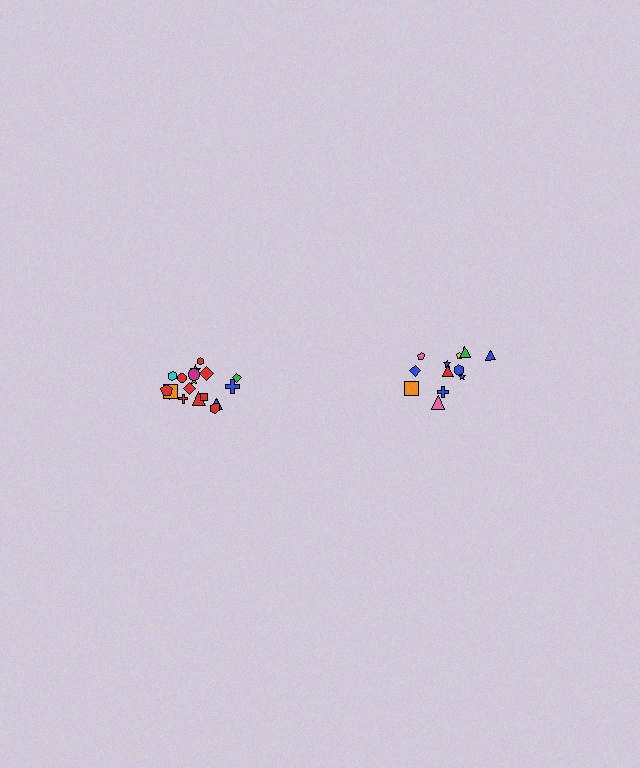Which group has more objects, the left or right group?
The left group.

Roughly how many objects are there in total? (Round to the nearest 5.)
Roughly 30 objects in total.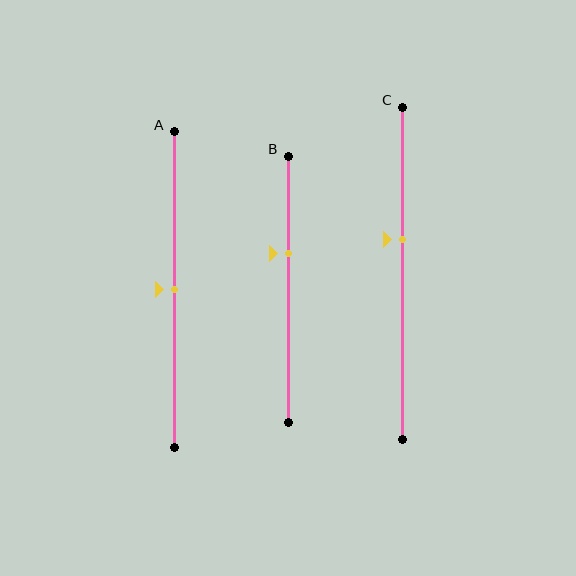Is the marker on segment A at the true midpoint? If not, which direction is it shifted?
Yes, the marker on segment A is at the true midpoint.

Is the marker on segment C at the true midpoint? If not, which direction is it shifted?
No, the marker on segment C is shifted upward by about 10% of the segment length.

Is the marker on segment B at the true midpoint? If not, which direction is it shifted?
No, the marker on segment B is shifted upward by about 13% of the segment length.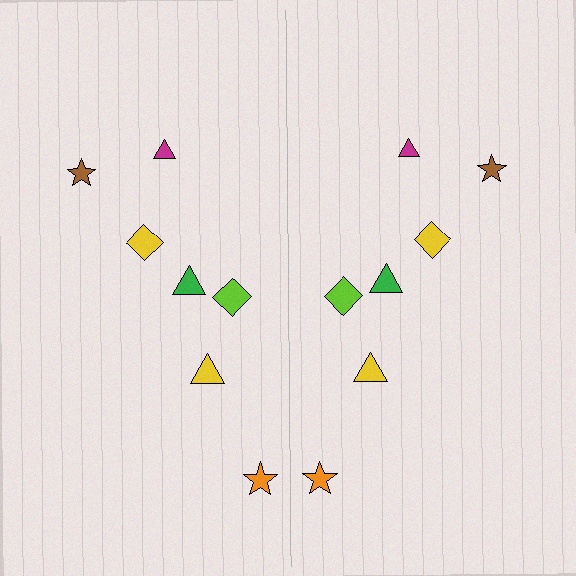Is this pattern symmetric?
Yes, this pattern has bilateral (reflection) symmetry.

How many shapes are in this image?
There are 14 shapes in this image.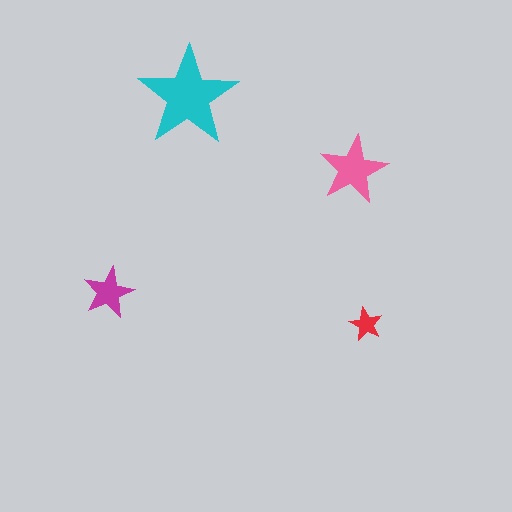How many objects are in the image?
There are 4 objects in the image.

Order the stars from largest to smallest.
the cyan one, the pink one, the magenta one, the red one.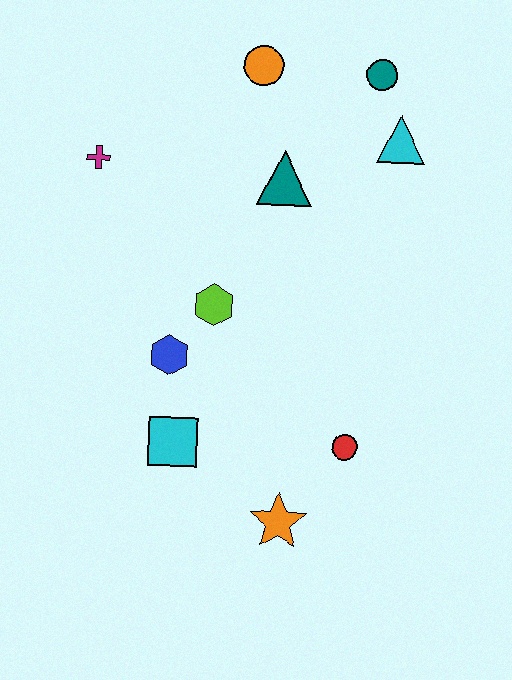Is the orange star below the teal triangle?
Yes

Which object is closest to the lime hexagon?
The blue hexagon is closest to the lime hexagon.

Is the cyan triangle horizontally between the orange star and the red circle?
No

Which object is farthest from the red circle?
The orange circle is farthest from the red circle.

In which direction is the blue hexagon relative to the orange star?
The blue hexagon is above the orange star.